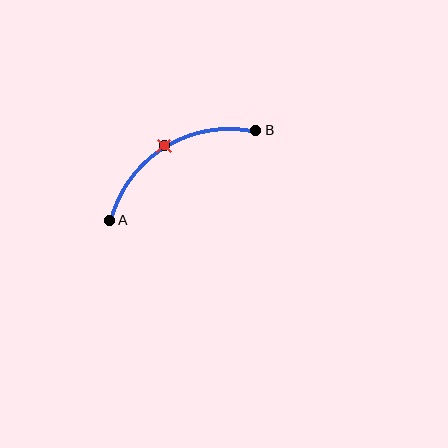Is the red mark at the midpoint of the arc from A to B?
Yes. The red mark lies on the arc at equal arc-length from both A and B — it is the arc midpoint.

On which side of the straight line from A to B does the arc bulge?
The arc bulges above the straight line connecting A and B.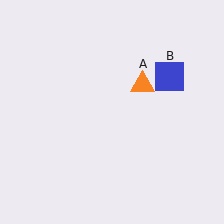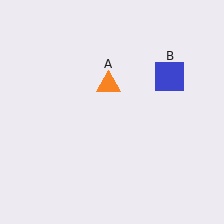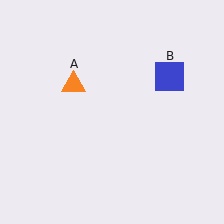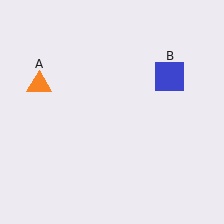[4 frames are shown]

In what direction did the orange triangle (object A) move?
The orange triangle (object A) moved left.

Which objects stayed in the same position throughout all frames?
Blue square (object B) remained stationary.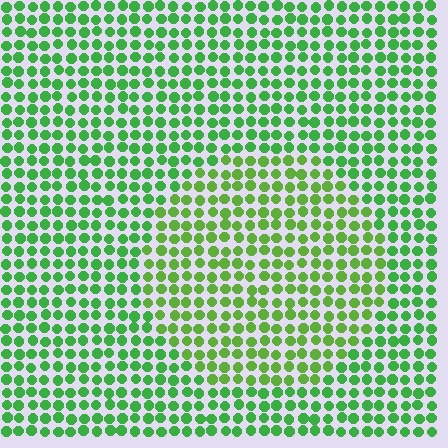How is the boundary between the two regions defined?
The boundary is defined purely by a slight shift in hue (about 23 degrees). Spacing, size, and orientation are identical on both sides.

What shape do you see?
I see a circle.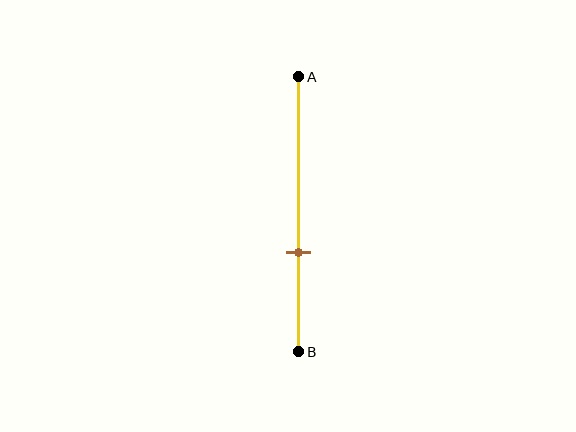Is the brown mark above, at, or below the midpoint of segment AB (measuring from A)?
The brown mark is below the midpoint of segment AB.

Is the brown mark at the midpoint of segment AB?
No, the mark is at about 65% from A, not at the 50% midpoint.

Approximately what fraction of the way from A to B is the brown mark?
The brown mark is approximately 65% of the way from A to B.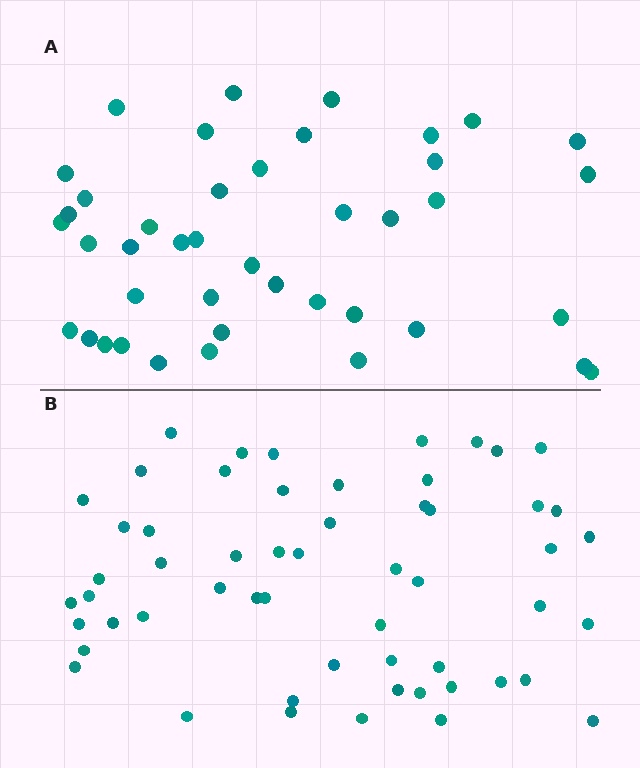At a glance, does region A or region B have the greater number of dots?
Region B (the bottom region) has more dots.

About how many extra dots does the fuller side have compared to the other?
Region B has approximately 15 more dots than region A.